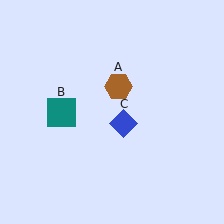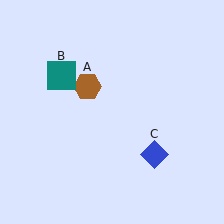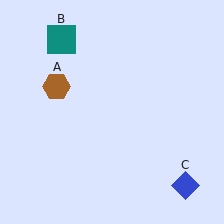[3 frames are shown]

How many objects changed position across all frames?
3 objects changed position: brown hexagon (object A), teal square (object B), blue diamond (object C).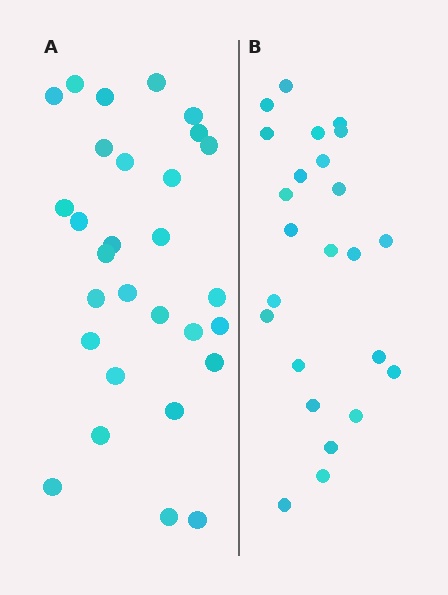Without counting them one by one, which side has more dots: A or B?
Region A (the left region) has more dots.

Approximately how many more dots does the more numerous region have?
Region A has about 5 more dots than region B.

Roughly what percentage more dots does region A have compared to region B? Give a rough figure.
About 20% more.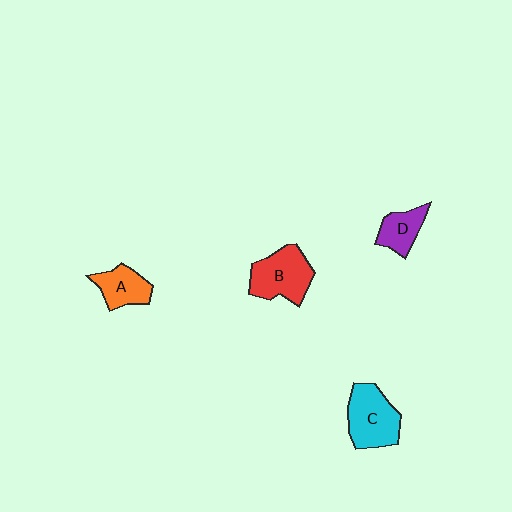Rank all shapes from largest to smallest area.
From largest to smallest: C (cyan), B (red), A (orange), D (purple).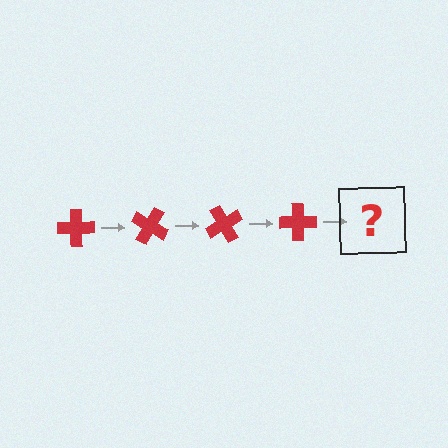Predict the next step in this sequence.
The next step is a red cross rotated 120 degrees.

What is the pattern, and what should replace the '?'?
The pattern is that the cross rotates 30 degrees each step. The '?' should be a red cross rotated 120 degrees.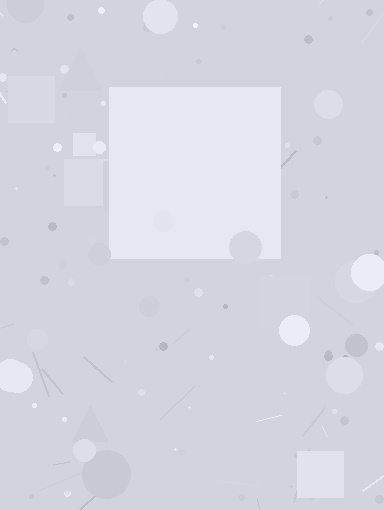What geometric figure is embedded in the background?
A square is embedded in the background.